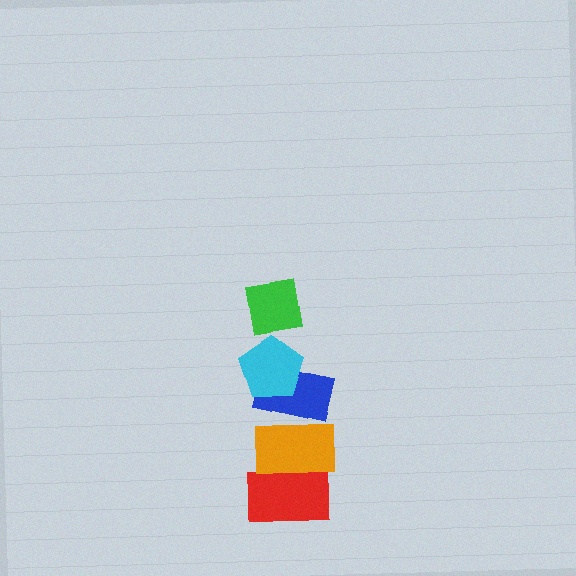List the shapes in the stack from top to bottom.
From top to bottom: the green square, the cyan pentagon, the blue rectangle, the orange rectangle, the red rectangle.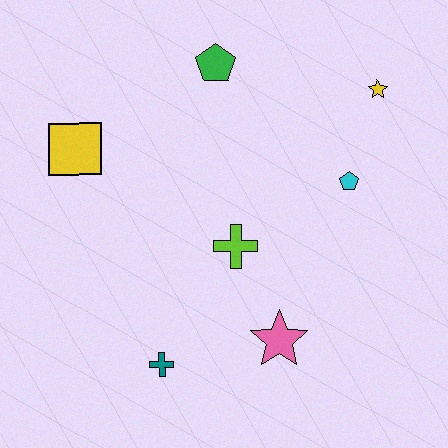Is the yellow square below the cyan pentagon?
No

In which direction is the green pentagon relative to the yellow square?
The green pentagon is to the right of the yellow square.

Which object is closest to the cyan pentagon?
The yellow star is closest to the cyan pentagon.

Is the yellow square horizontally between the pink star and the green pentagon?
No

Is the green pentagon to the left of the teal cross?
No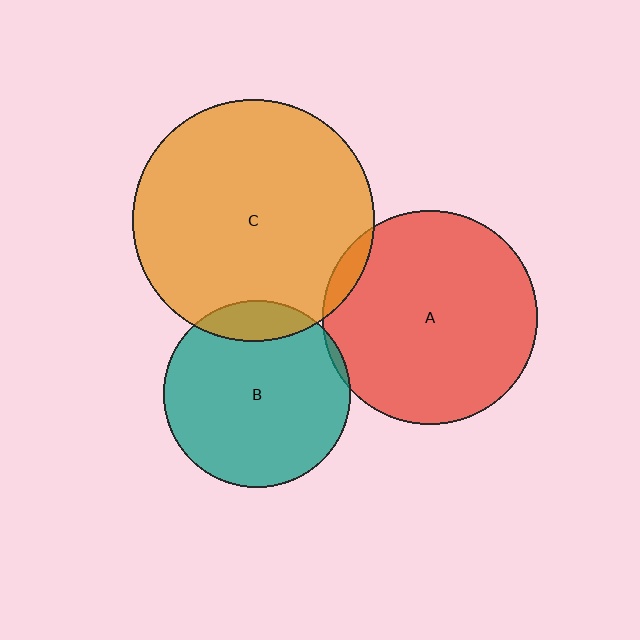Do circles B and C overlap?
Yes.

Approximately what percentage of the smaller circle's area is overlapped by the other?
Approximately 15%.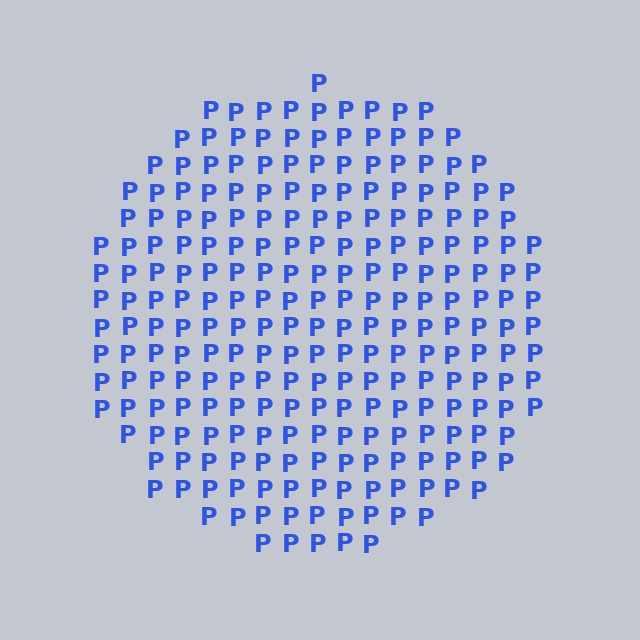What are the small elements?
The small elements are letter P's.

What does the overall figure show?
The overall figure shows a circle.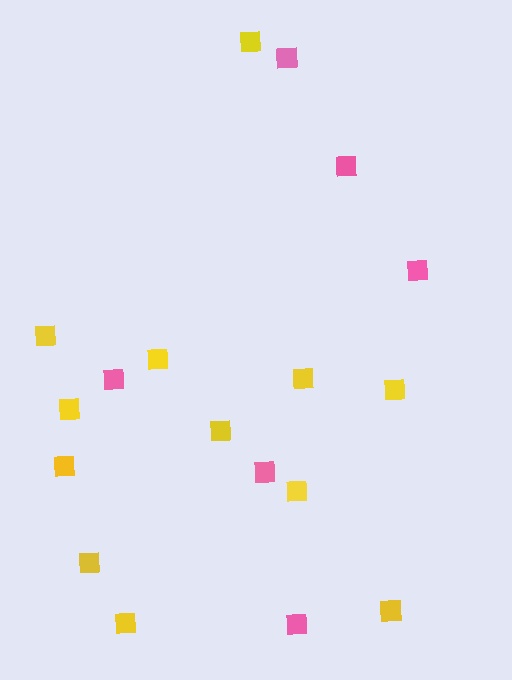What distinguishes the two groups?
There are 2 groups: one group of pink squares (6) and one group of yellow squares (12).